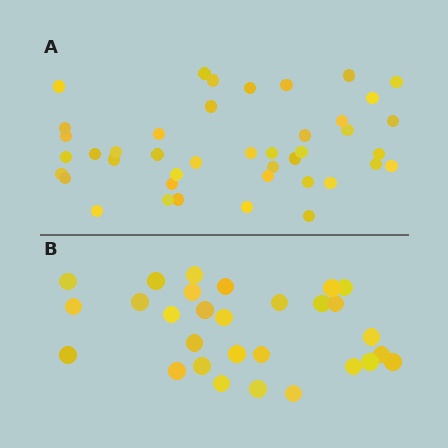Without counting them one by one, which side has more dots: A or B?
Region A (the top region) has more dots.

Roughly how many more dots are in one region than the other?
Region A has approximately 15 more dots than region B.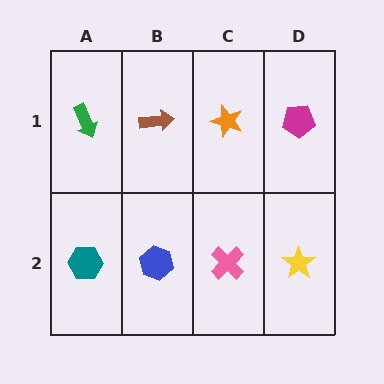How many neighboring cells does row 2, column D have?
2.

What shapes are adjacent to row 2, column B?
A brown arrow (row 1, column B), a teal hexagon (row 2, column A), a pink cross (row 2, column C).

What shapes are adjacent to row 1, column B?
A blue hexagon (row 2, column B), a green arrow (row 1, column A), an orange star (row 1, column C).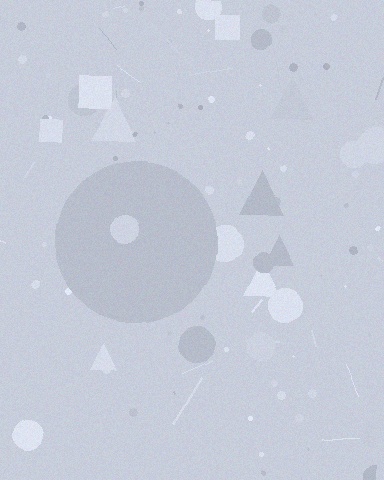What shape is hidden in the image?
A circle is hidden in the image.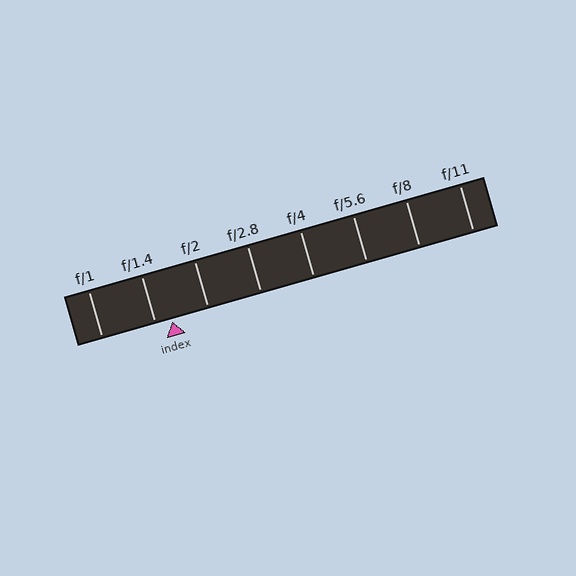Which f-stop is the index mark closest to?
The index mark is closest to f/1.4.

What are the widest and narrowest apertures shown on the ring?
The widest aperture shown is f/1 and the narrowest is f/11.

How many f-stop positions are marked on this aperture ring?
There are 8 f-stop positions marked.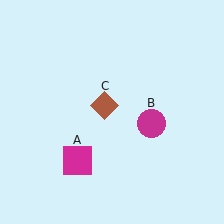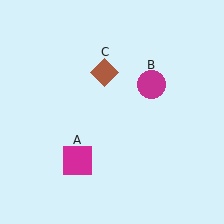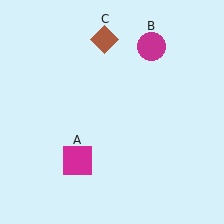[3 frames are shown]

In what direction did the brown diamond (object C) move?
The brown diamond (object C) moved up.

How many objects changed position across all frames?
2 objects changed position: magenta circle (object B), brown diamond (object C).